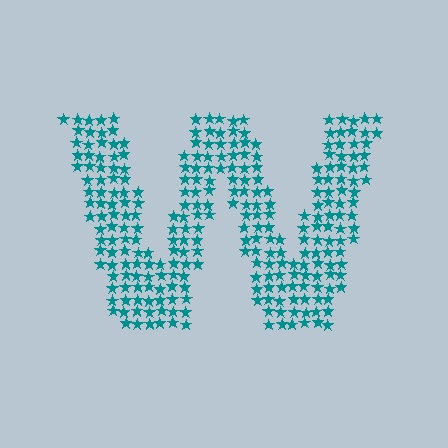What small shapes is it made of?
It is made of small stars.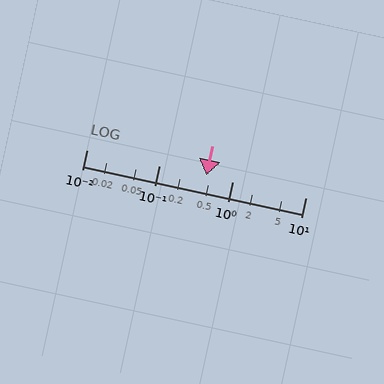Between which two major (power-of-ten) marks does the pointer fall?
The pointer is between 0.1 and 1.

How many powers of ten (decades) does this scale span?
The scale spans 3 decades, from 0.01 to 10.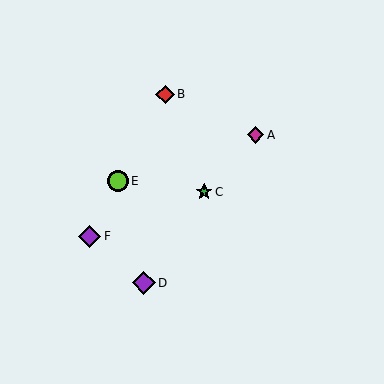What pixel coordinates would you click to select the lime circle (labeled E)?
Click at (118, 181) to select the lime circle E.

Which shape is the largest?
The purple diamond (labeled D) is the largest.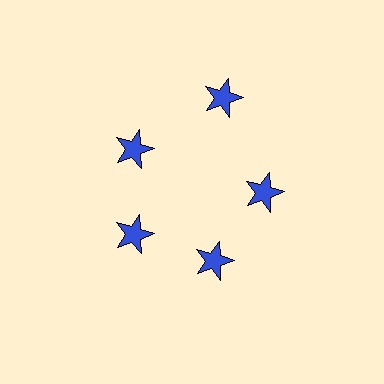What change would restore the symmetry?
The symmetry would be restored by moving it inward, back onto the ring so that all 5 stars sit at equal angles and equal distance from the center.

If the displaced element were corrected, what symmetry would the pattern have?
It would have 5-fold rotational symmetry — the pattern would map onto itself every 72 degrees.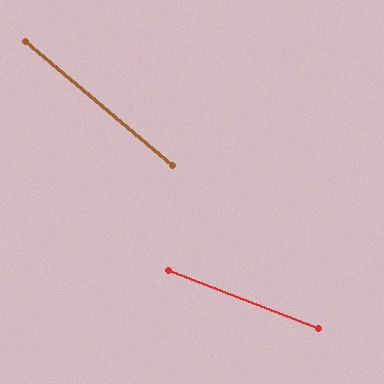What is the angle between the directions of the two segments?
Approximately 19 degrees.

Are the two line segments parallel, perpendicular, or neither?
Neither parallel nor perpendicular — they differ by about 19°.